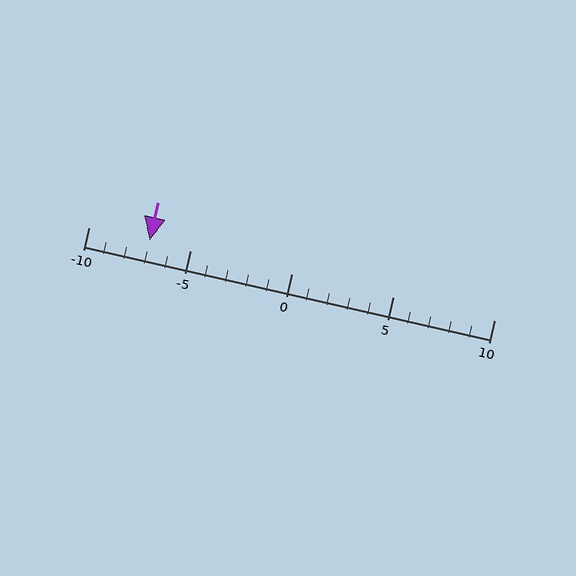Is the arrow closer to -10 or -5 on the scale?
The arrow is closer to -5.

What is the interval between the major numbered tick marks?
The major tick marks are spaced 5 units apart.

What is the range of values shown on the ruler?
The ruler shows values from -10 to 10.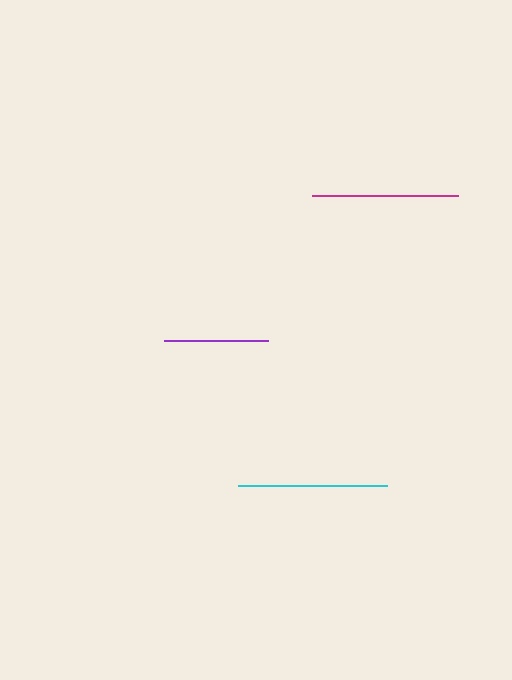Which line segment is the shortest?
The purple line is the shortest at approximately 104 pixels.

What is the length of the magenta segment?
The magenta segment is approximately 146 pixels long.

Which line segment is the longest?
The cyan line is the longest at approximately 149 pixels.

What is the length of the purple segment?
The purple segment is approximately 104 pixels long.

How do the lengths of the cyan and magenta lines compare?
The cyan and magenta lines are approximately the same length.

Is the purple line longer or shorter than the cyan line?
The cyan line is longer than the purple line.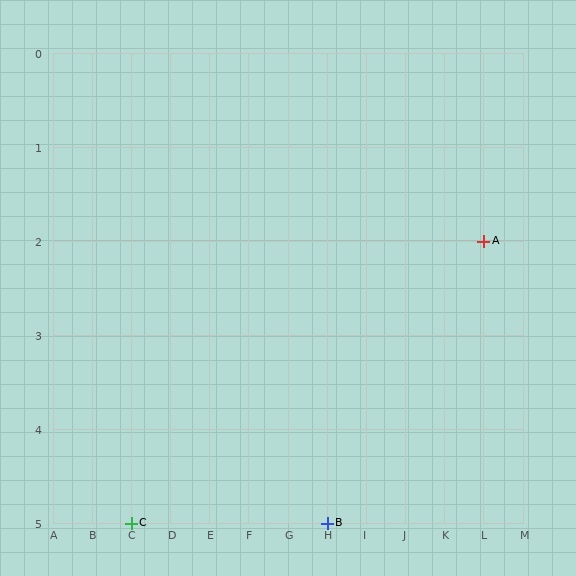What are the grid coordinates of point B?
Point B is at grid coordinates (H, 5).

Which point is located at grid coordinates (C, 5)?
Point C is at (C, 5).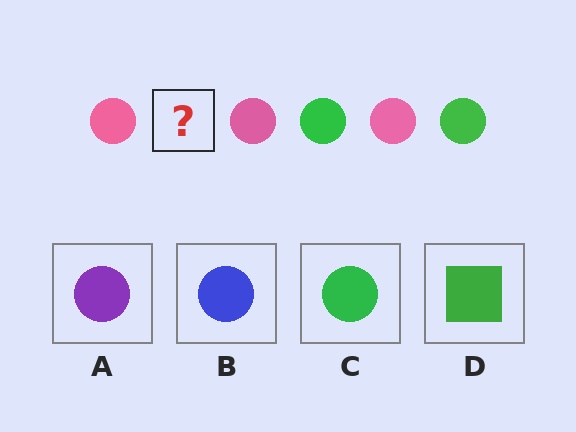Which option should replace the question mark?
Option C.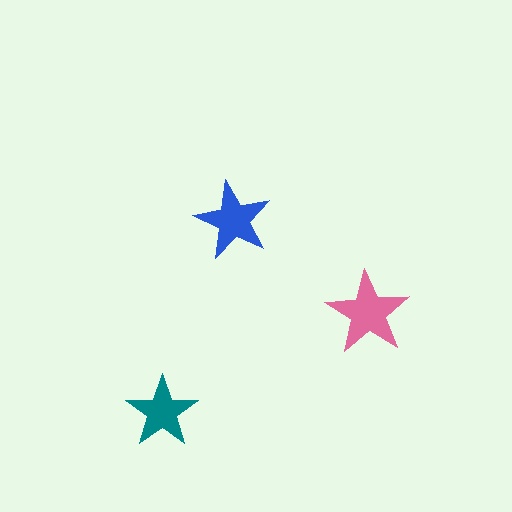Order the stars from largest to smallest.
the pink one, the blue one, the teal one.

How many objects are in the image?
There are 3 objects in the image.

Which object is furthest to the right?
The pink star is rightmost.